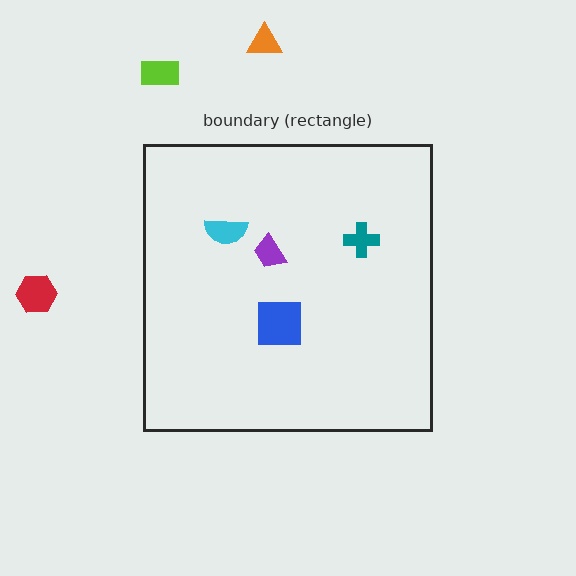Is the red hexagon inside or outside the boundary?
Outside.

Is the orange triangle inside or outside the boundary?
Outside.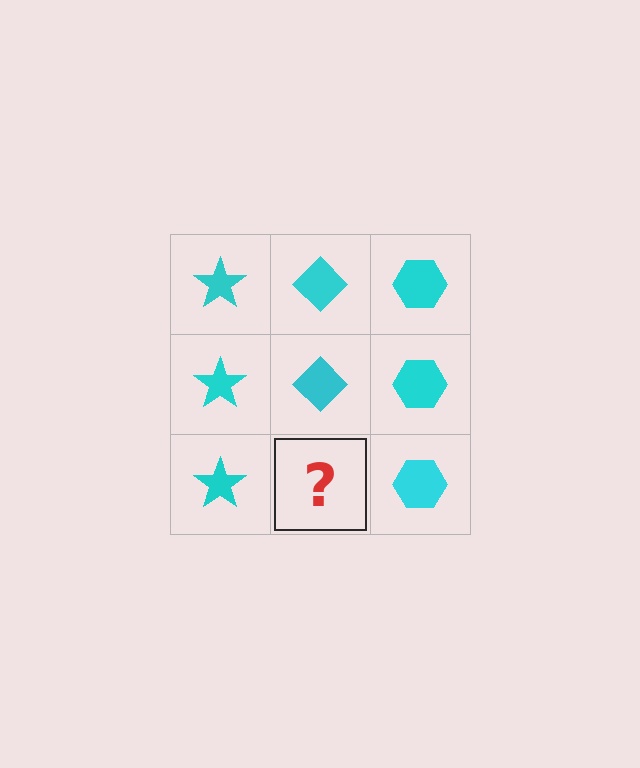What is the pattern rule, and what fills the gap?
The rule is that each column has a consistent shape. The gap should be filled with a cyan diamond.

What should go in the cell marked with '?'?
The missing cell should contain a cyan diamond.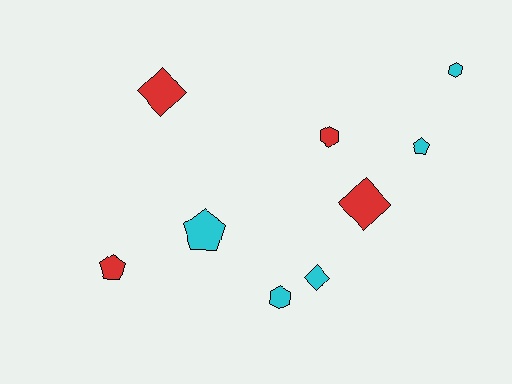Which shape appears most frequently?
Diamond, with 3 objects.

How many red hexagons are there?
There is 1 red hexagon.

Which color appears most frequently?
Cyan, with 5 objects.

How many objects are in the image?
There are 9 objects.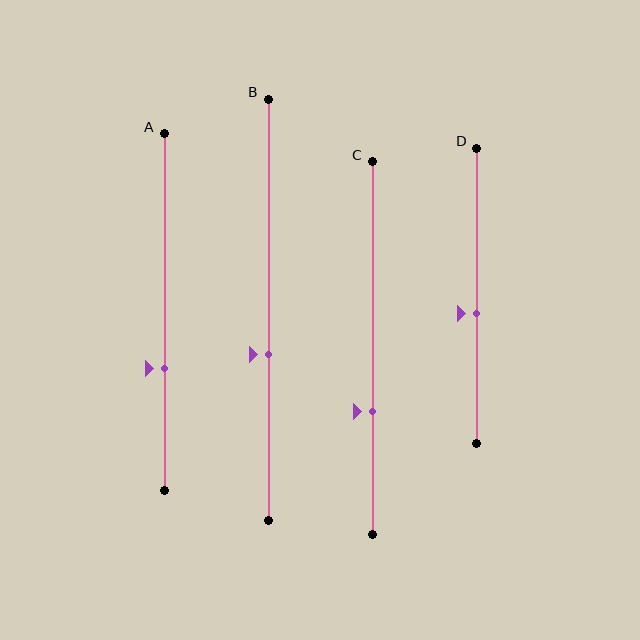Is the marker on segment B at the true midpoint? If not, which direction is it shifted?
No, the marker on segment B is shifted downward by about 11% of the segment length.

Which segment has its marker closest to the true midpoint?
Segment D has its marker closest to the true midpoint.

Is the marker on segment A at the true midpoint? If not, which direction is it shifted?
No, the marker on segment A is shifted downward by about 16% of the segment length.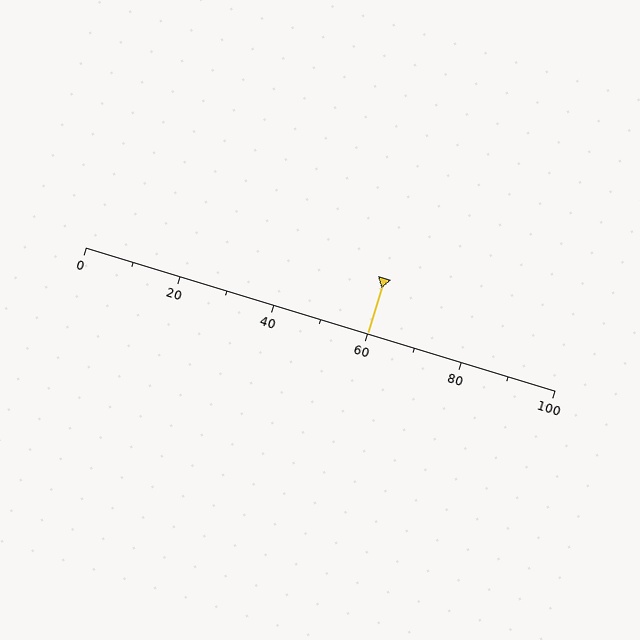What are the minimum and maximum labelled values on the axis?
The axis runs from 0 to 100.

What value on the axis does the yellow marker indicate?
The marker indicates approximately 60.